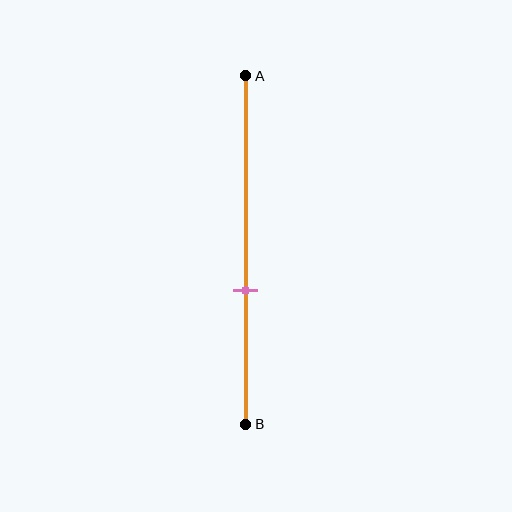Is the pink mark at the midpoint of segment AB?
No, the mark is at about 60% from A, not at the 50% midpoint.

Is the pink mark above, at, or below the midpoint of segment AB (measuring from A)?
The pink mark is below the midpoint of segment AB.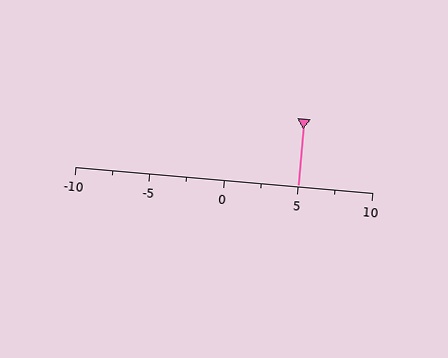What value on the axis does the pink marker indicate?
The marker indicates approximately 5.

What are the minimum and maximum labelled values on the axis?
The axis runs from -10 to 10.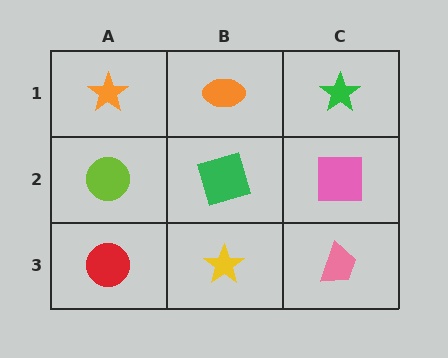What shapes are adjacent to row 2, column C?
A green star (row 1, column C), a pink trapezoid (row 3, column C), a green square (row 2, column B).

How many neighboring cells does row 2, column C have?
3.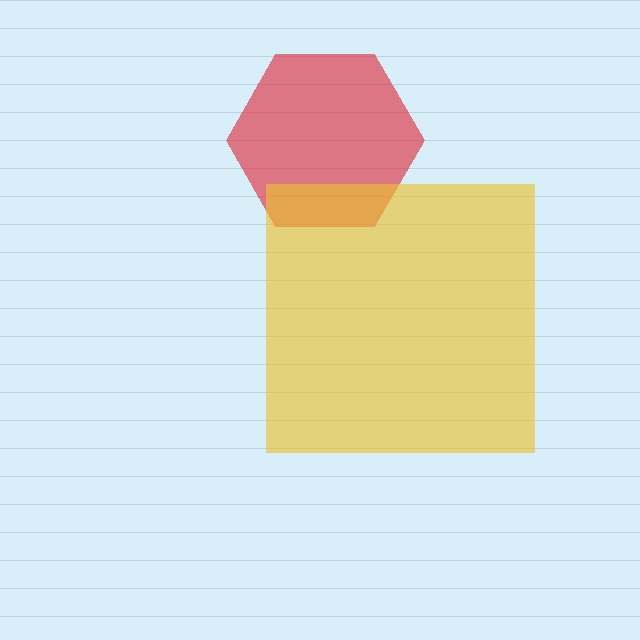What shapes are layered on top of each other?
The layered shapes are: a red hexagon, a yellow square.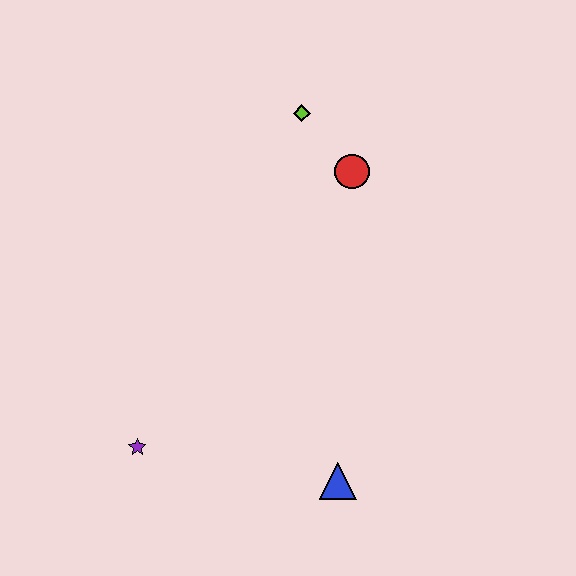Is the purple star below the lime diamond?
Yes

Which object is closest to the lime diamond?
The red circle is closest to the lime diamond.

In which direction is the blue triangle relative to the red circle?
The blue triangle is below the red circle.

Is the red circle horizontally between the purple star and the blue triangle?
No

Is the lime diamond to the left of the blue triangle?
Yes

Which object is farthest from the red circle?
The purple star is farthest from the red circle.